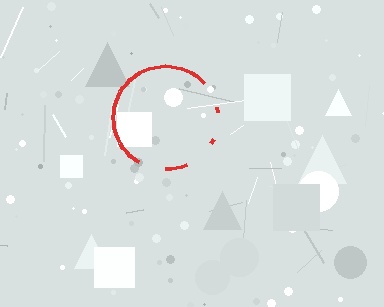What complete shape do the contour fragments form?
The contour fragments form a circle.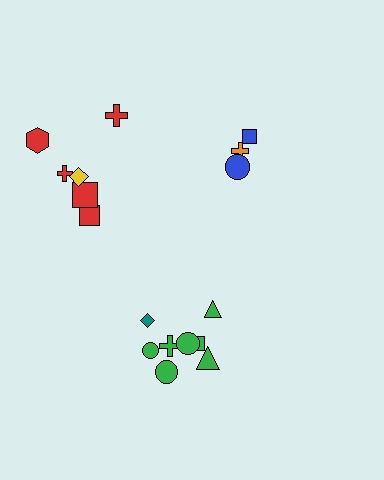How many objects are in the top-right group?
There are 3 objects.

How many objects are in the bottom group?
There are 8 objects.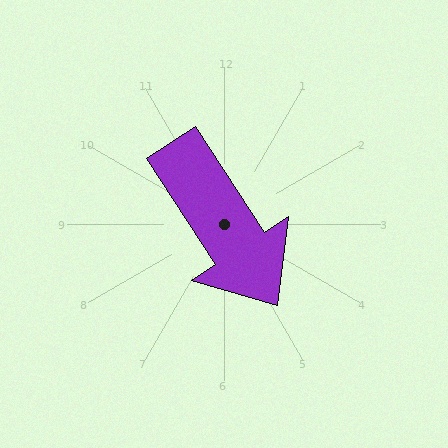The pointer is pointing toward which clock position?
Roughly 5 o'clock.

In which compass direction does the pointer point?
Southeast.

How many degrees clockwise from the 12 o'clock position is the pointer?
Approximately 147 degrees.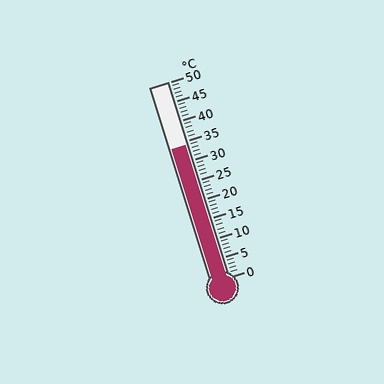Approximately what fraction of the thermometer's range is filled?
The thermometer is filled to approximately 70% of its range.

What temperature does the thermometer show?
The thermometer shows approximately 34°C.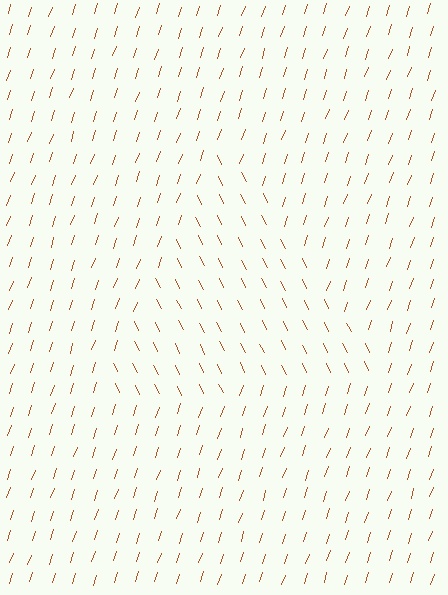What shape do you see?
I see a triangle.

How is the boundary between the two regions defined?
The boundary is defined purely by a change in line orientation (approximately 45 degrees difference). All lines are the same color and thickness.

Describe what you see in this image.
The image is filled with small brown line segments. A triangle region in the image has lines oriented differently from the surrounding lines, creating a visible texture boundary.